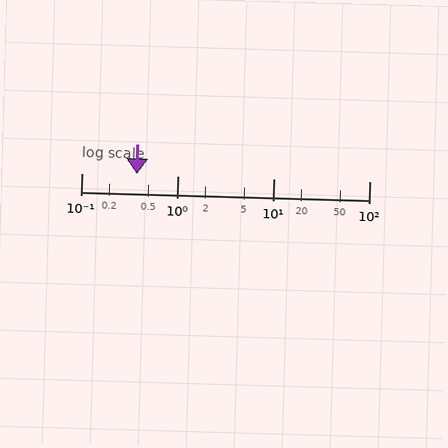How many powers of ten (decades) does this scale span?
The scale spans 3 decades, from 0.1 to 100.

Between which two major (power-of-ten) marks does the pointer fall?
The pointer is between 0.1 and 1.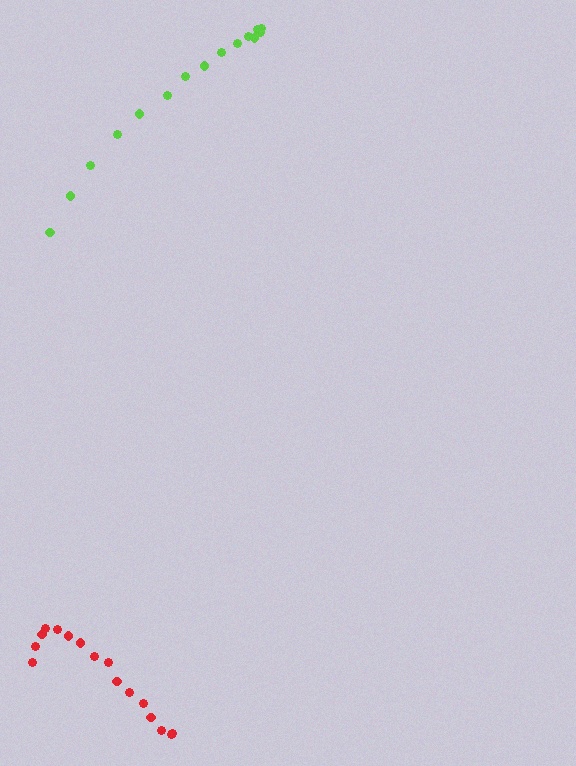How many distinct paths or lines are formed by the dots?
There are 2 distinct paths.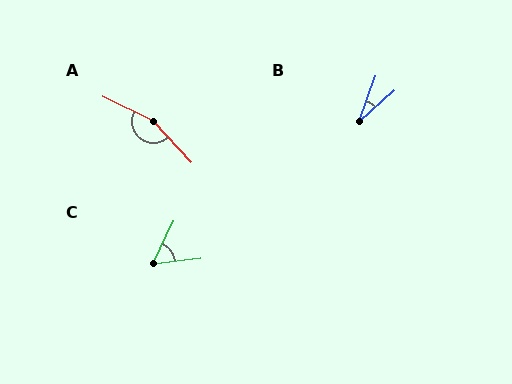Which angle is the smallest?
B, at approximately 28 degrees.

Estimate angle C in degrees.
Approximately 57 degrees.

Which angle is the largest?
A, at approximately 158 degrees.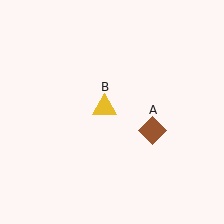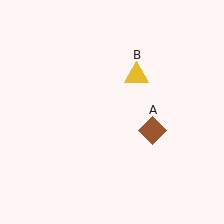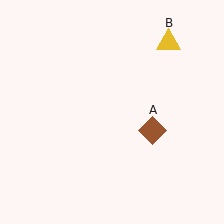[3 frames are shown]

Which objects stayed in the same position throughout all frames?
Brown diamond (object A) remained stationary.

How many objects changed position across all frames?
1 object changed position: yellow triangle (object B).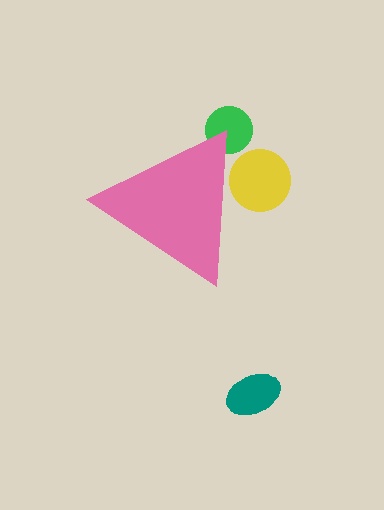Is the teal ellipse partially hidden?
No, the teal ellipse is fully visible.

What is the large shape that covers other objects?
A pink triangle.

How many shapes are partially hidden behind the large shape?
2 shapes are partially hidden.